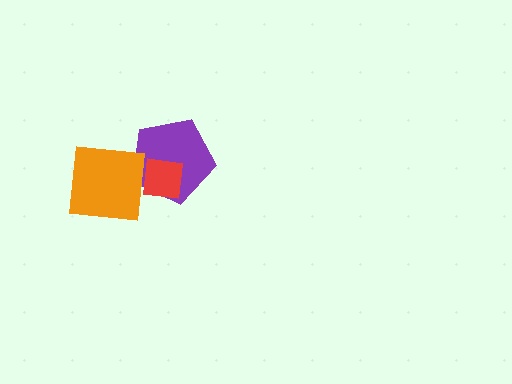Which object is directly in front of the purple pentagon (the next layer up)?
The red square is directly in front of the purple pentagon.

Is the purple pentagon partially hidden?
Yes, it is partially covered by another shape.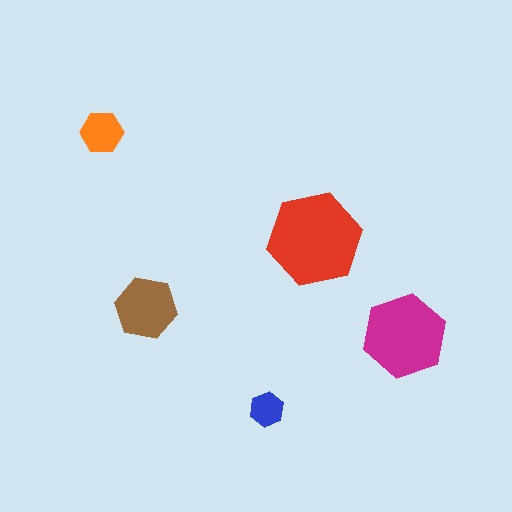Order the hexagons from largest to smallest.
the red one, the magenta one, the brown one, the orange one, the blue one.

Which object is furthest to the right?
The magenta hexagon is rightmost.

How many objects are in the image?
There are 5 objects in the image.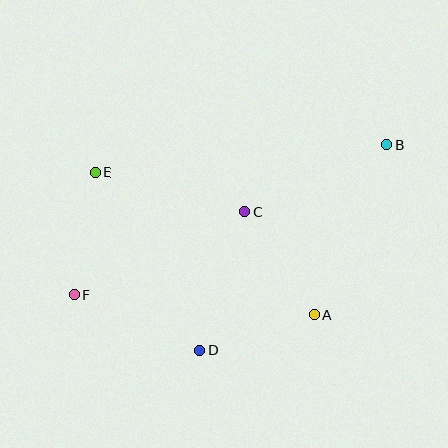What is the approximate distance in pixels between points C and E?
The distance between C and E is approximately 154 pixels.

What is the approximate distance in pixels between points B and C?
The distance between B and C is approximately 158 pixels.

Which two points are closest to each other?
Points A and D are closest to each other.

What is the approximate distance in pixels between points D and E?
The distance between D and E is approximately 206 pixels.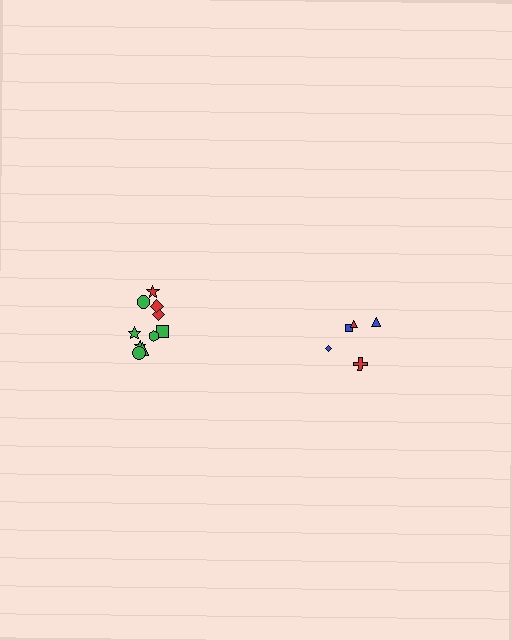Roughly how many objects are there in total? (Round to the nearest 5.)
Roughly 15 objects in total.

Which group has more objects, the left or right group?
The left group.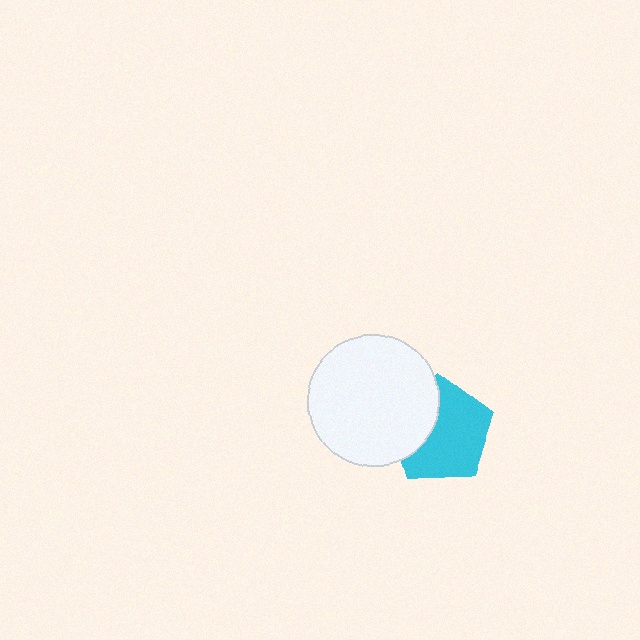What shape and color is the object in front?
The object in front is a white circle.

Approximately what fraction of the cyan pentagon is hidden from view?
Roughly 34% of the cyan pentagon is hidden behind the white circle.